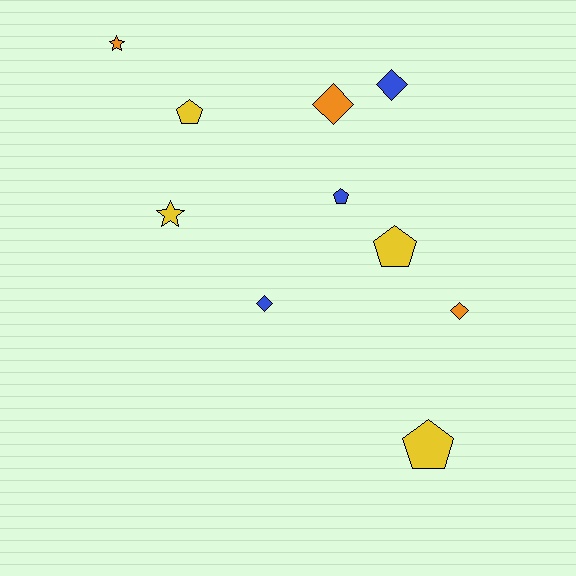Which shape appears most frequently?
Diamond, with 4 objects.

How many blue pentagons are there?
There is 1 blue pentagon.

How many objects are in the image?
There are 10 objects.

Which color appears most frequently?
Yellow, with 4 objects.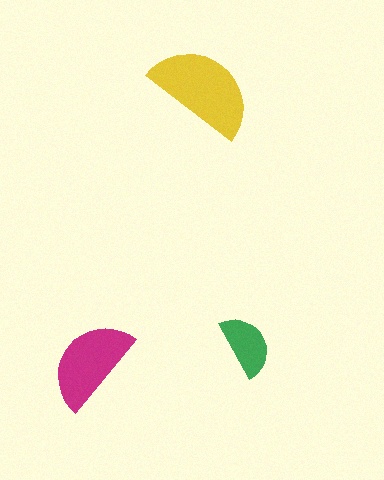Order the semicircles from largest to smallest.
the yellow one, the magenta one, the green one.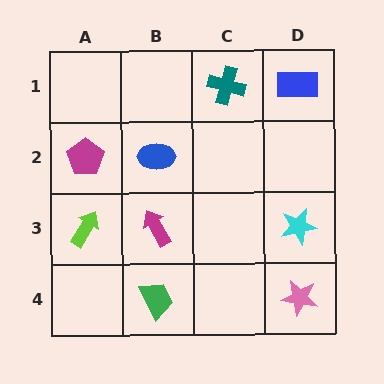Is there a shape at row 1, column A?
No, that cell is empty.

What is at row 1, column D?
A blue rectangle.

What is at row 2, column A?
A magenta pentagon.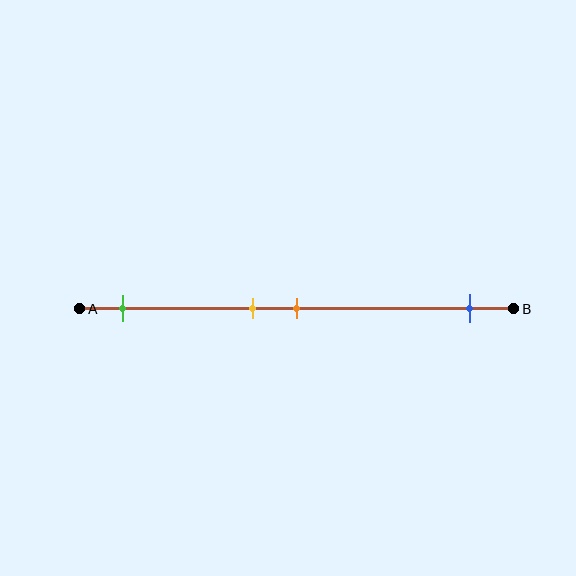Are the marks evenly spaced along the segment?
No, the marks are not evenly spaced.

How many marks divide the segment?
There are 4 marks dividing the segment.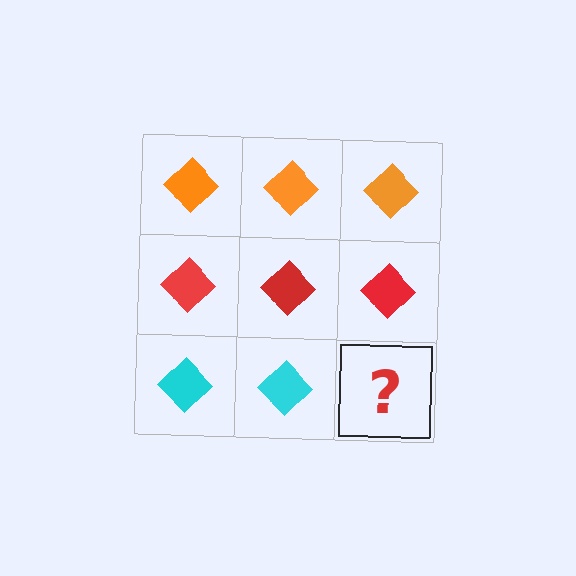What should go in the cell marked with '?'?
The missing cell should contain a cyan diamond.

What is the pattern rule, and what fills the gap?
The rule is that each row has a consistent color. The gap should be filled with a cyan diamond.